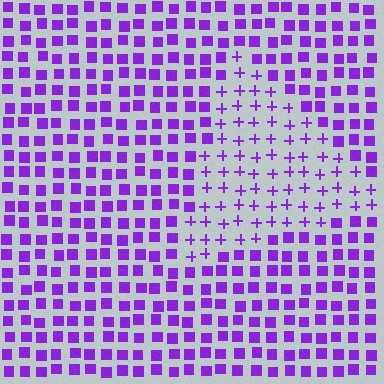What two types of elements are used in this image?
The image uses plus signs inside the triangle region and squares outside it.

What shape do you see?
I see a triangle.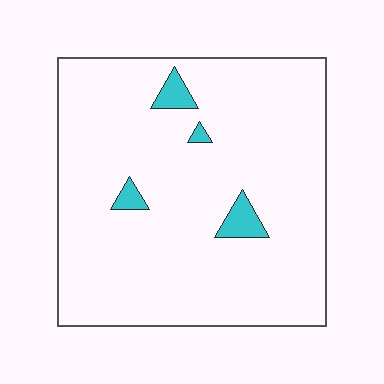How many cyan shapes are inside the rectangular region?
4.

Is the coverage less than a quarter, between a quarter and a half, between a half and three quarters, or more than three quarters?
Less than a quarter.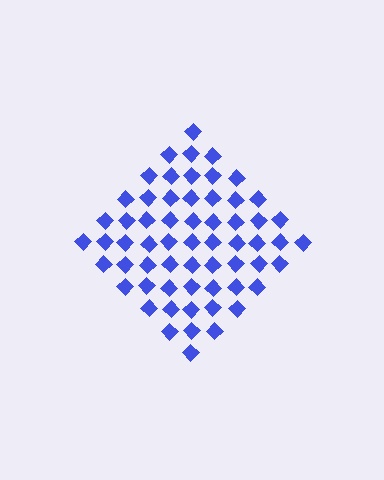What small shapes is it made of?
It is made of small diamonds.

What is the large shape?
The large shape is a diamond.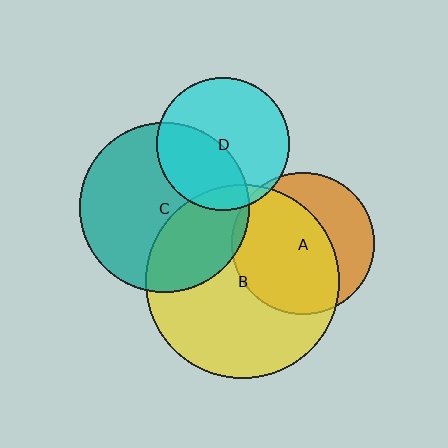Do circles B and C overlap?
Yes.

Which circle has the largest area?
Circle B (yellow).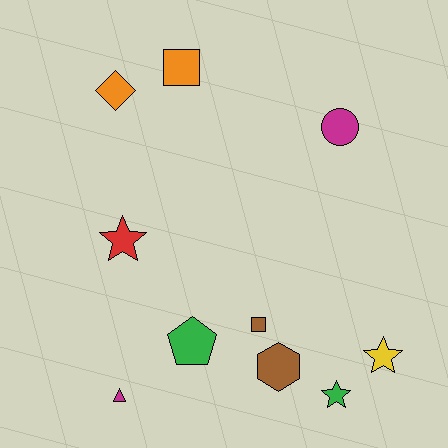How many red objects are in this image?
There is 1 red object.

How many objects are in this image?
There are 10 objects.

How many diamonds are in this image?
There is 1 diamond.